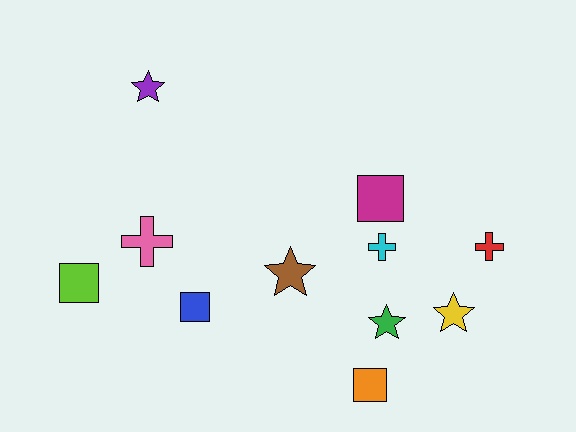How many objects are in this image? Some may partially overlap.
There are 11 objects.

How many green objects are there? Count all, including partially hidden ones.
There is 1 green object.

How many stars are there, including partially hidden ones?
There are 4 stars.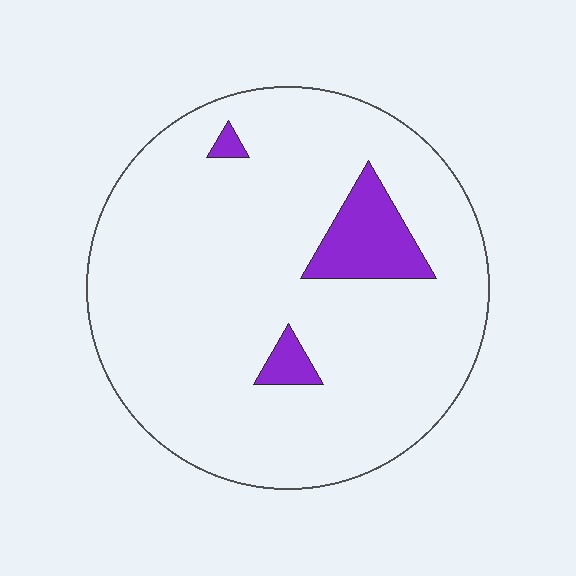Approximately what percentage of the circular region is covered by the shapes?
Approximately 10%.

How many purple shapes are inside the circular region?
3.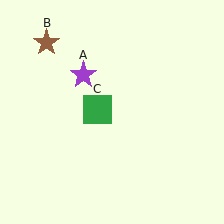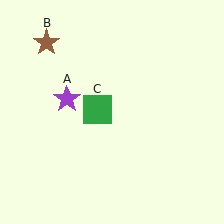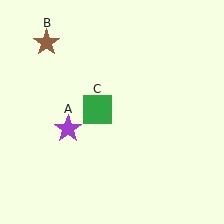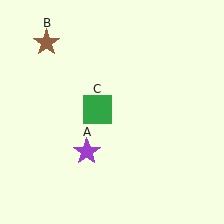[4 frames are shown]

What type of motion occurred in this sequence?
The purple star (object A) rotated counterclockwise around the center of the scene.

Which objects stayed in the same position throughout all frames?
Brown star (object B) and green square (object C) remained stationary.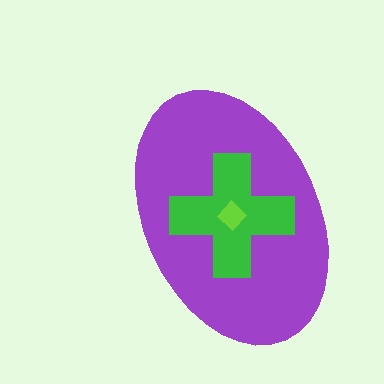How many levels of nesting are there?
3.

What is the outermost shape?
The purple ellipse.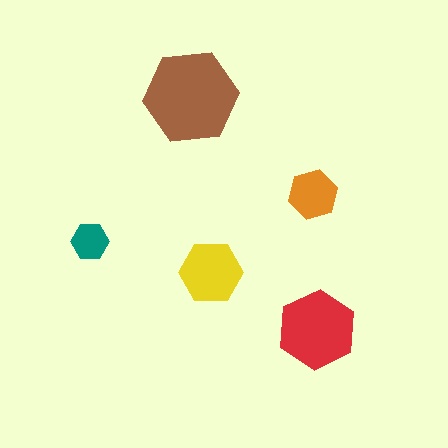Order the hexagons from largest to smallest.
the brown one, the red one, the yellow one, the orange one, the teal one.